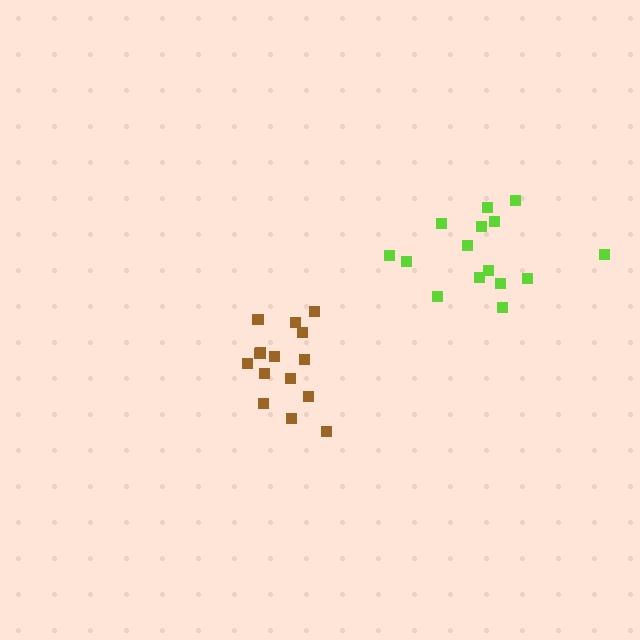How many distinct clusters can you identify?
There are 2 distinct clusters.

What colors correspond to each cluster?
The clusters are colored: brown, lime.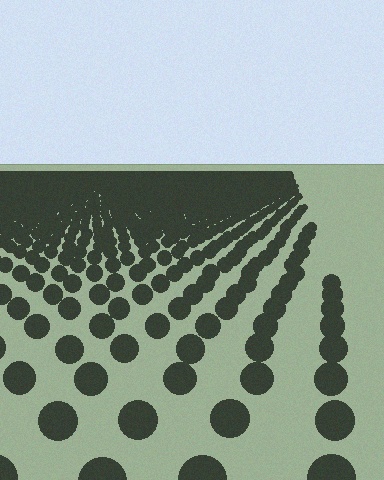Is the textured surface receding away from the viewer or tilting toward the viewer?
The surface is receding away from the viewer. Texture elements get smaller and denser toward the top.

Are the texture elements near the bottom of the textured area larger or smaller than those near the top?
Larger. Near the bottom, elements are closer to the viewer and appear at a bigger on-screen size.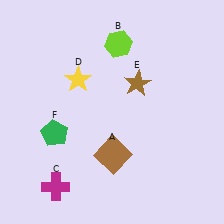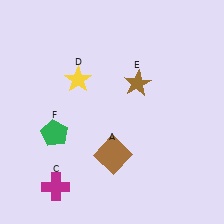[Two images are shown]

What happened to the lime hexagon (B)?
The lime hexagon (B) was removed in Image 2. It was in the top-right area of Image 1.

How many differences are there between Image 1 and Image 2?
There is 1 difference between the two images.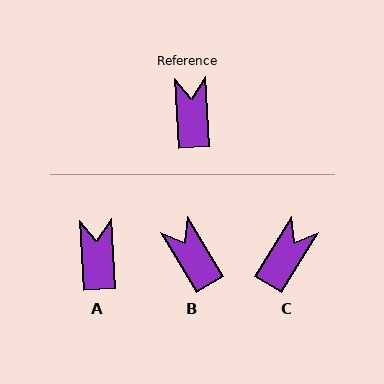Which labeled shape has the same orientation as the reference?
A.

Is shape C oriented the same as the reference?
No, it is off by about 35 degrees.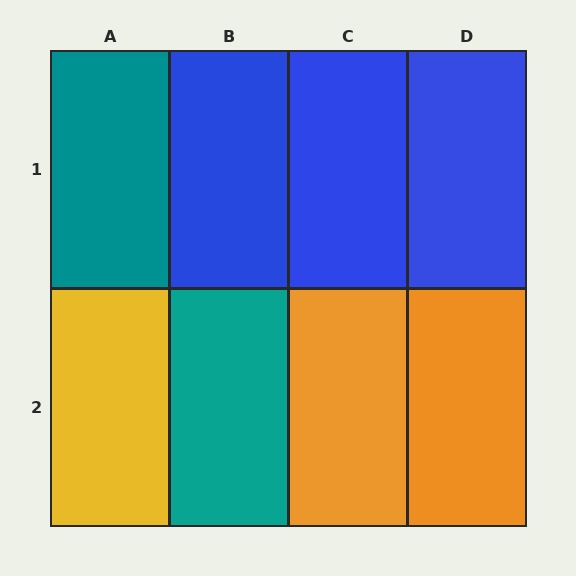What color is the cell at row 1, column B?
Blue.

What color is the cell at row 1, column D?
Blue.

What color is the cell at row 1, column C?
Blue.